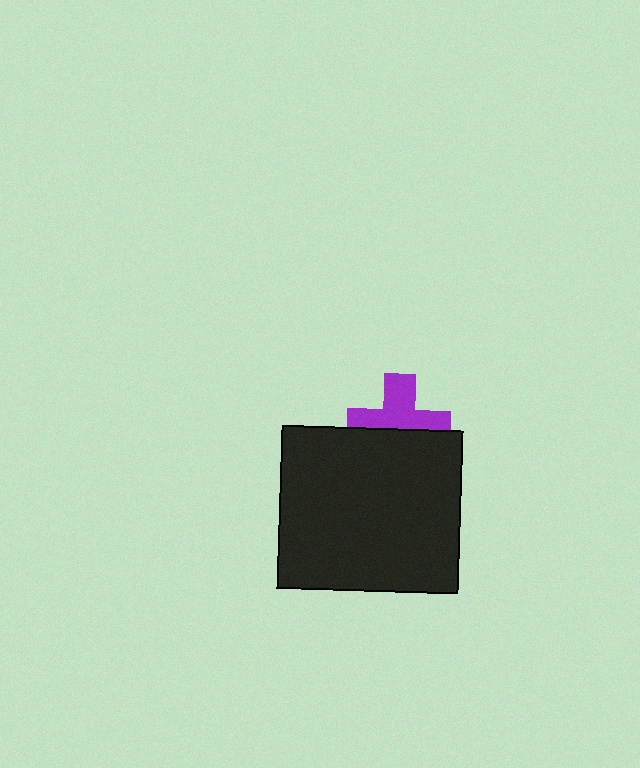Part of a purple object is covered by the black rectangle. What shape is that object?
It is a cross.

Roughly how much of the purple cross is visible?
About half of it is visible (roughly 54%).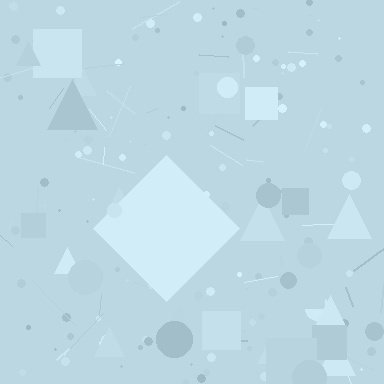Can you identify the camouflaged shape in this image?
The camouflaged shape is a diamond.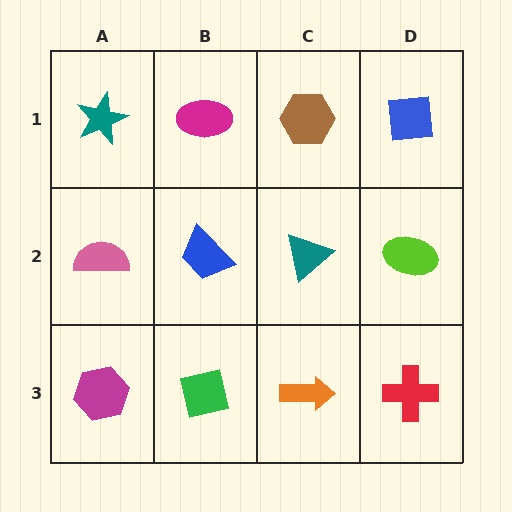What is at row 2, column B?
A blue trapezoid.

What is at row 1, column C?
A brown hexagon.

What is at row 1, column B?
A magenta ellipse.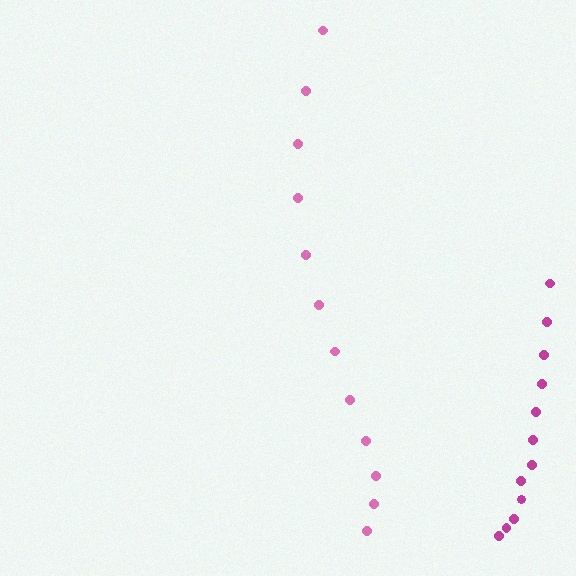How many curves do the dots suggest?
There are 2 distinct paths.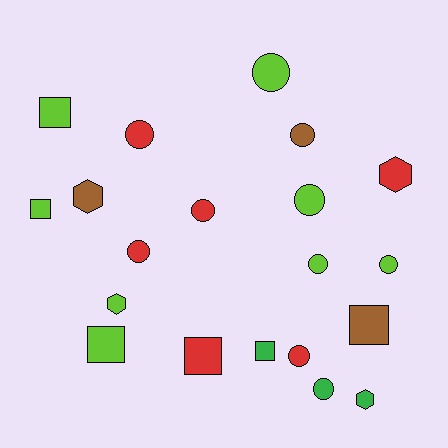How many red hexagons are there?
There is 1 red hexagon.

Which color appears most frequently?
Lime, with 8 objects.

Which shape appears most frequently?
Circle, with 10 objects.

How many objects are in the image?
There are 20 objects.